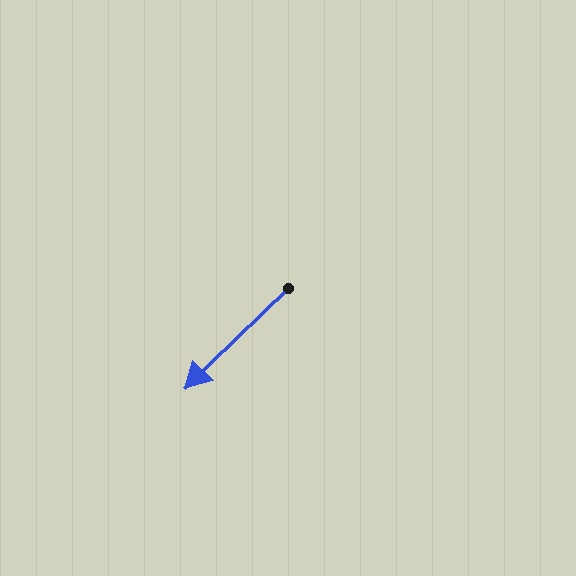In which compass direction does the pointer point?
Southwest.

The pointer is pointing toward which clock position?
Roughly 8 o'clock.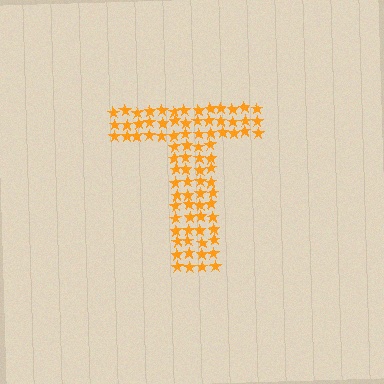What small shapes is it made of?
It is made of small stars.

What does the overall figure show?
The overall figure shows the letter T.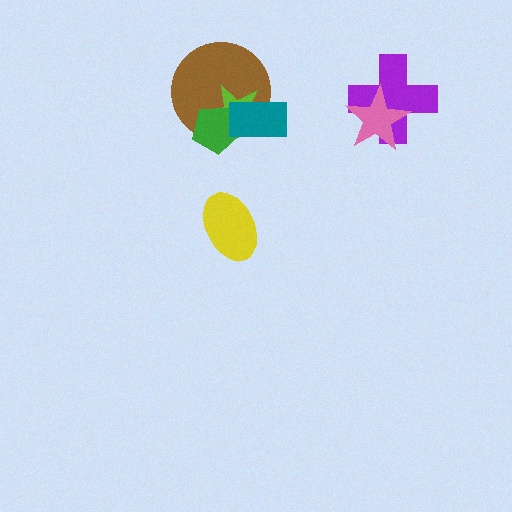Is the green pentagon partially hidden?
Yes, it is partially covered by another shape.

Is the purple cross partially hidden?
Yes, it is partially covered by another shape.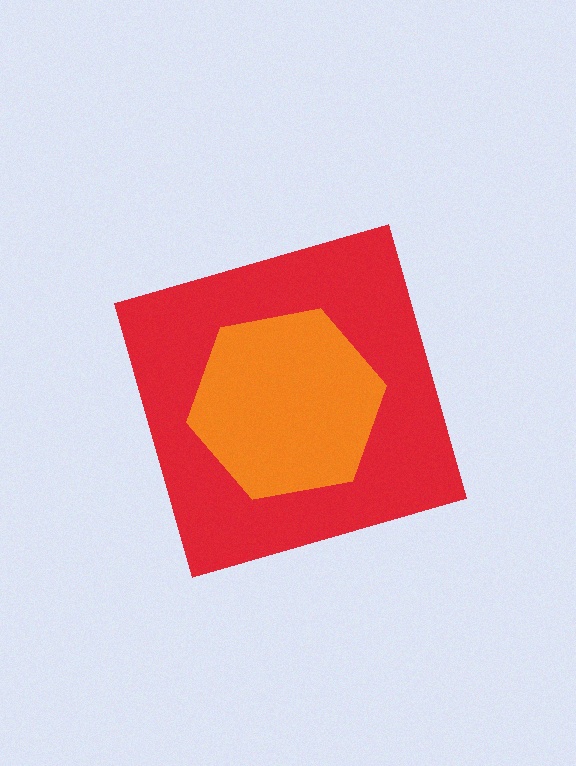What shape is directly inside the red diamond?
The orange hexagon.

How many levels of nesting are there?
2.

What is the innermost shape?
The orange hexagon.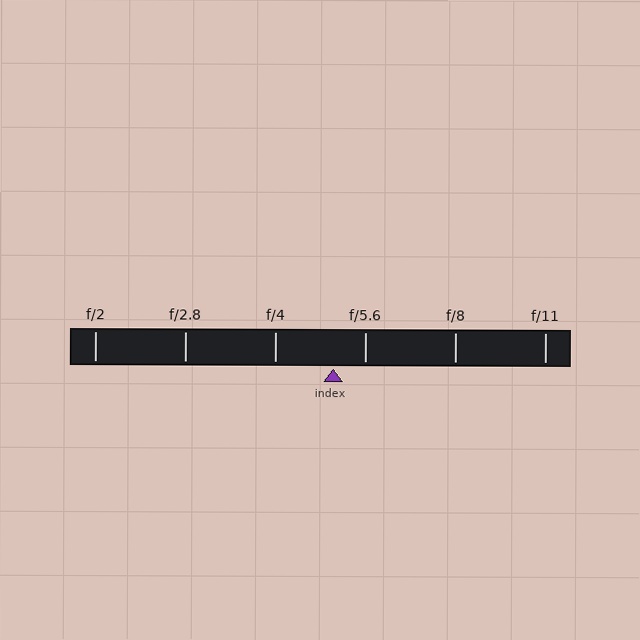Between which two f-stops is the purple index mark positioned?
The index mark is between f/4 and f/5.6.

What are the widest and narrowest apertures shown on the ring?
The widest aperture shown is f/2 and the narrowest is f/11.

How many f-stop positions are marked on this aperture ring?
There are 6 f-stop positions marked.